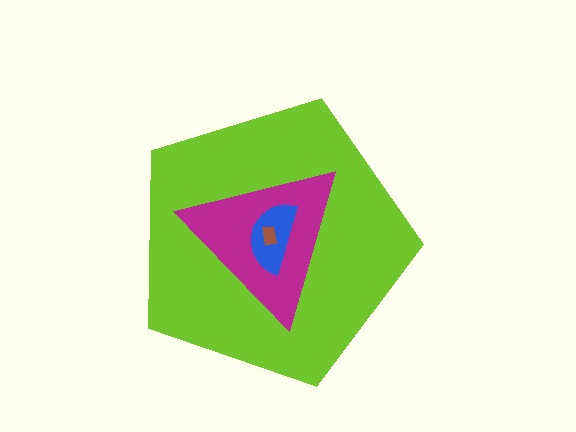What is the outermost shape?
The lime pentagon.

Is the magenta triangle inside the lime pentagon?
Yes.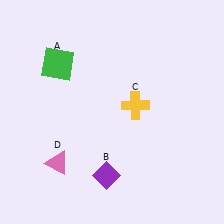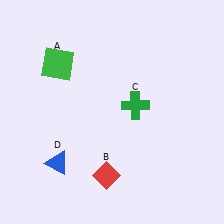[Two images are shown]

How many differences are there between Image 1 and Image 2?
There are 3 differences between the two images.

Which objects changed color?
B changed from purple to red. C changed from yellow to green. D changed from pink to blue.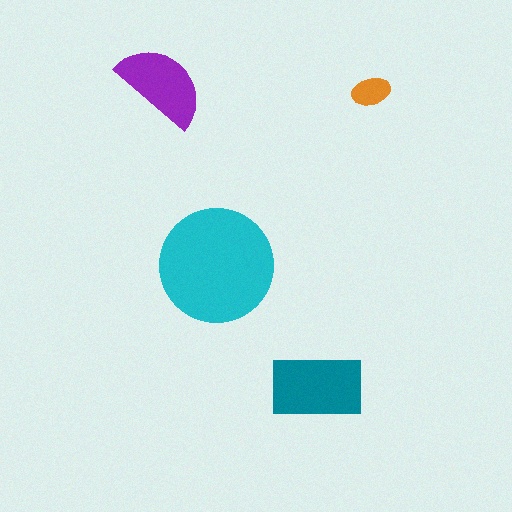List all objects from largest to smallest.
The cyan circle, the teal rectangle, the purple semicircle, the orange ellipse.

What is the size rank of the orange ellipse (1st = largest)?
4th.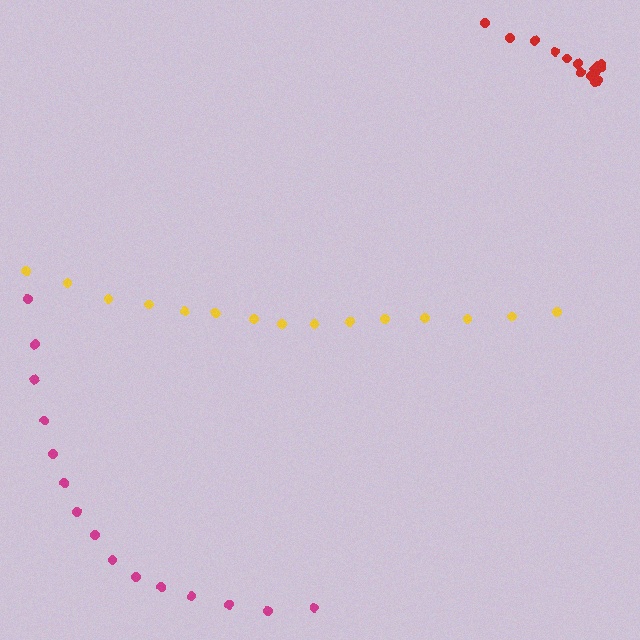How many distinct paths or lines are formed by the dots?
There are 3 distinct paths.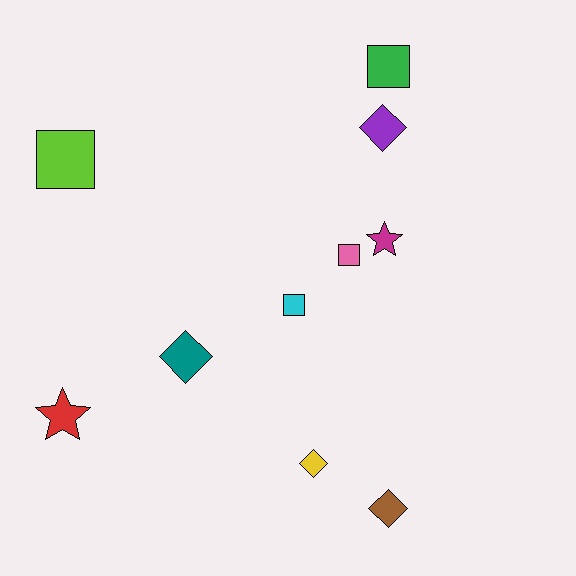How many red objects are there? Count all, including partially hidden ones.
There is 1 red object.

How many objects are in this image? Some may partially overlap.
There are 10 objects.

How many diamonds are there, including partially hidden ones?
There are 4 diamonds.